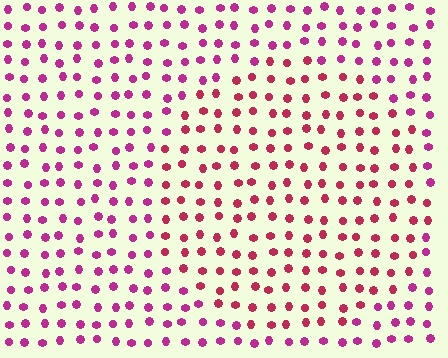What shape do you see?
I see a circle.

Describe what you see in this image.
The image is filled with small magenta elements in a uniform arrangement. A circle-shaped region is visible where the elements are tinted to a slightly different hue, forming a subtle color boundary.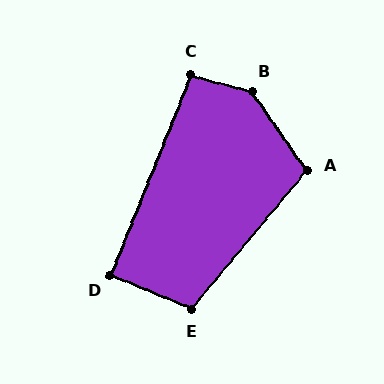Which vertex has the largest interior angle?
B, at approximately 140 degrees.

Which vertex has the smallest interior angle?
D, at approximately 90 degrees.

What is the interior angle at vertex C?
Approximately 97 degrees (obtuse).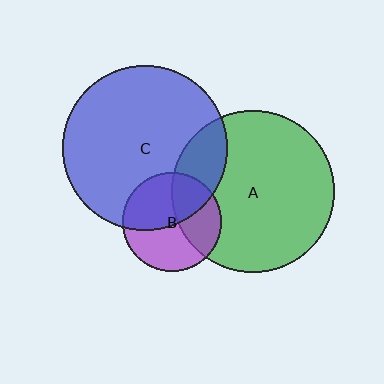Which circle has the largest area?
Circle C (blue).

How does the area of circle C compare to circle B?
Approximately 2.8 times.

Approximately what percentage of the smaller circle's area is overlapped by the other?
Approximately 50%.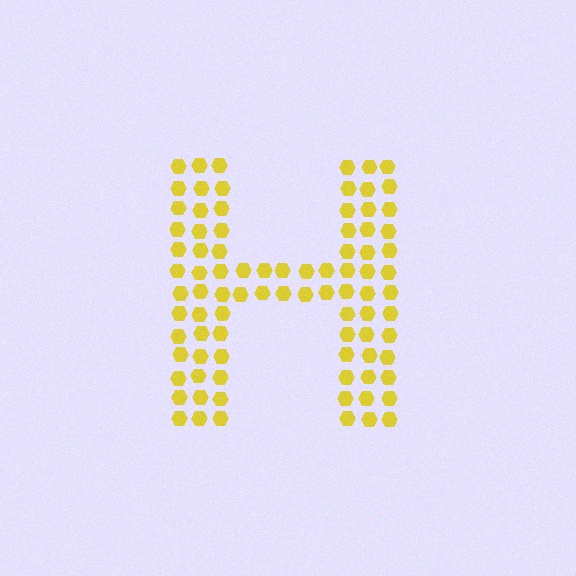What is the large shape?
The large shape is the letter H.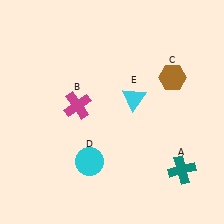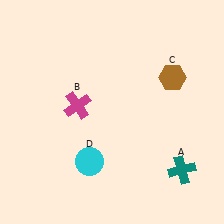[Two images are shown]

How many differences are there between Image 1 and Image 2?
There is 1 difference between the two images.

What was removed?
The cyan triangle (E) was removed in Image 2.